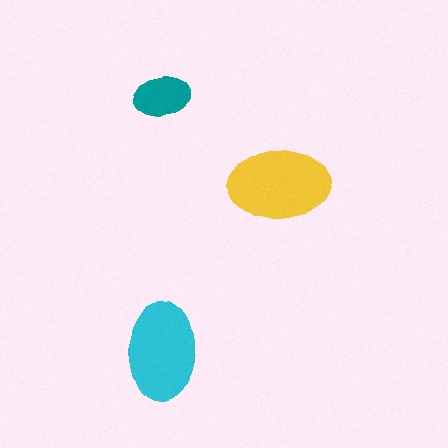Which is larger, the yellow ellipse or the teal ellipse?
The yellow one.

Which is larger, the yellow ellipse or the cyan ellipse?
The yellow one.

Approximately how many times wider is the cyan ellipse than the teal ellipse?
About 1.5 times wider.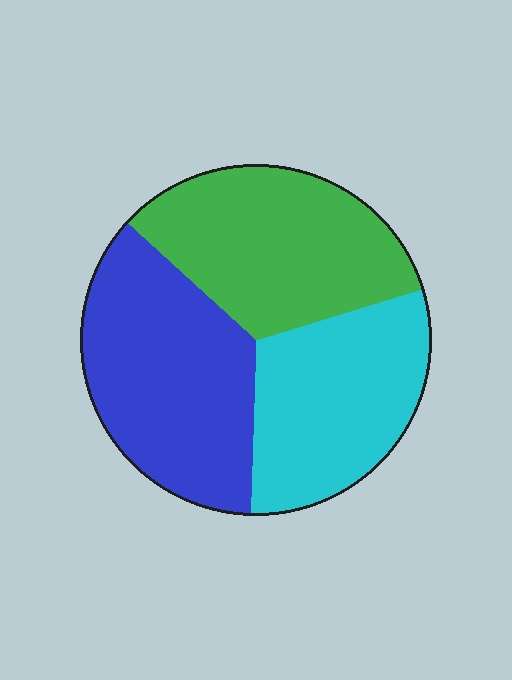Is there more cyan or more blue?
Blue.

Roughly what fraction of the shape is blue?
Blue covers 36% of the shape.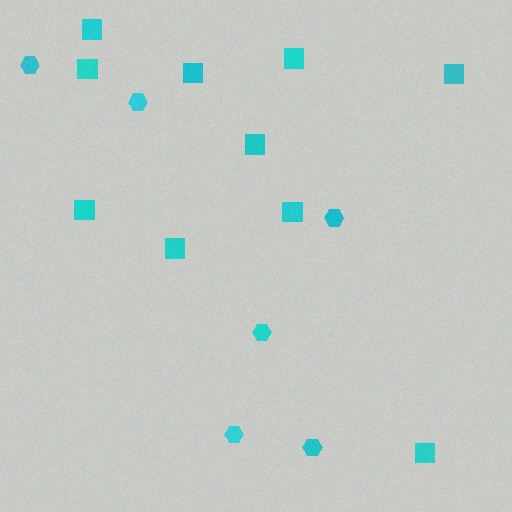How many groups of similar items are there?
There are 2 groups: one group of hexagons (6) and one group of squares (10).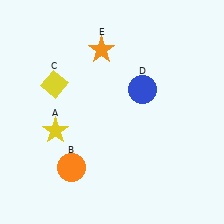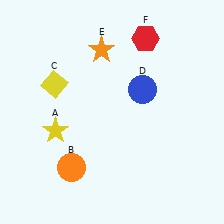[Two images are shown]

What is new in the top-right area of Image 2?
A red hexagon (F) was added in the top-right area of Image 2.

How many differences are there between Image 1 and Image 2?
There is 1 difference between the two images.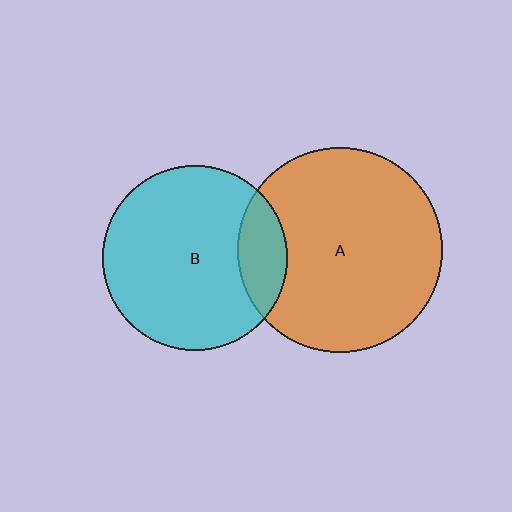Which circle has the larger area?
Circle A (orange).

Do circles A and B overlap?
Yes.